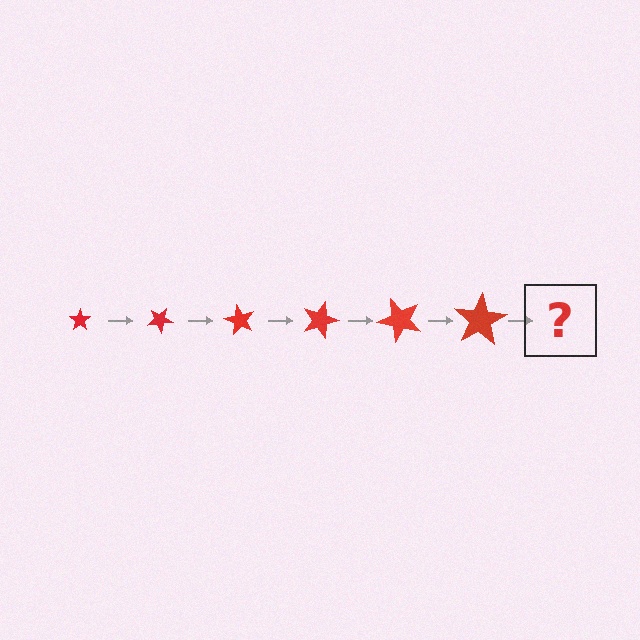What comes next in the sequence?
The next element should be a star, larger than the previous one and rotated 180 degrees from the start.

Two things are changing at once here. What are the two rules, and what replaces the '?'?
The two rules are that the star grows larger each step and it rotates 30 degrees each step. The '?' should be a star, larger than the previous one and rotated 180 degrees from the start.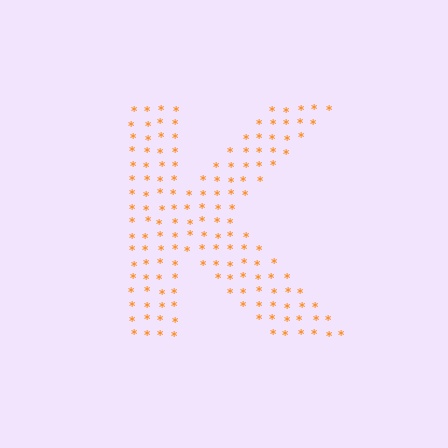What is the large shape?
The large shape is the letter K.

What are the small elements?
The small elements are asterisks.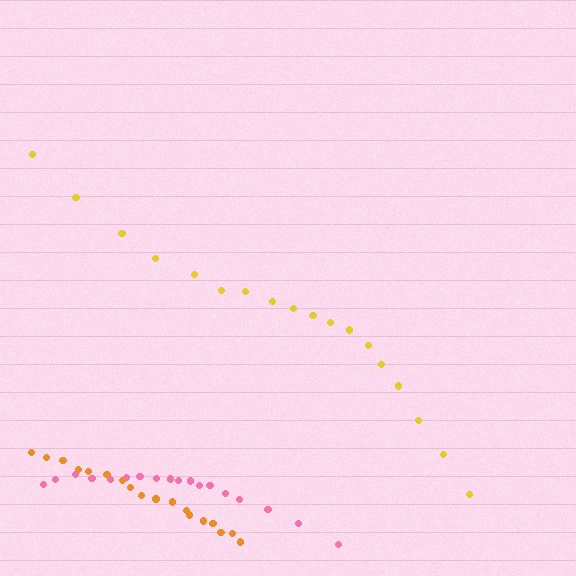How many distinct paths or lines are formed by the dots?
There are 3 distinct paths.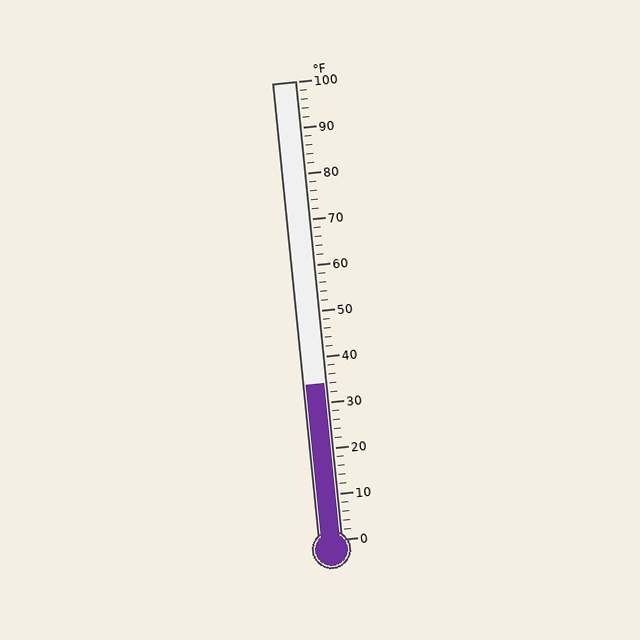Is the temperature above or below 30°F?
The temperature is above 30°F.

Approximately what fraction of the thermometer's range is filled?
The thermometer is filled to approximately 35% of its range.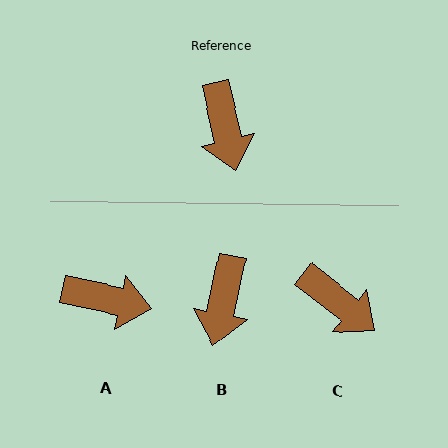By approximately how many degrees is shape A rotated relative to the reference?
Approximately 65 degrees counter-clockwise.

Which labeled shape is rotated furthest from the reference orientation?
A, about 65 degrees away.